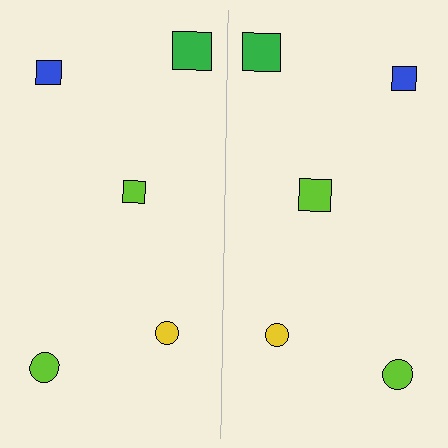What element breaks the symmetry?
The lime square on the right side has a different size than its mirror counterpart.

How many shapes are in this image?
There are 10 shapes in this image.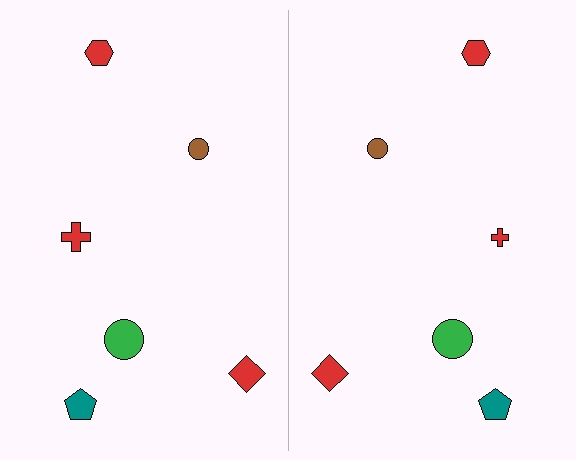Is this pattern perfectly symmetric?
No, the pattern is not perfectly symmetric. The red cross on the right side has a different size than its mirror counterpart.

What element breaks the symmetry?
The red cross on the right side has a different size than its mirror counterpart.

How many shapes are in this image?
There are 12 shapes in this image.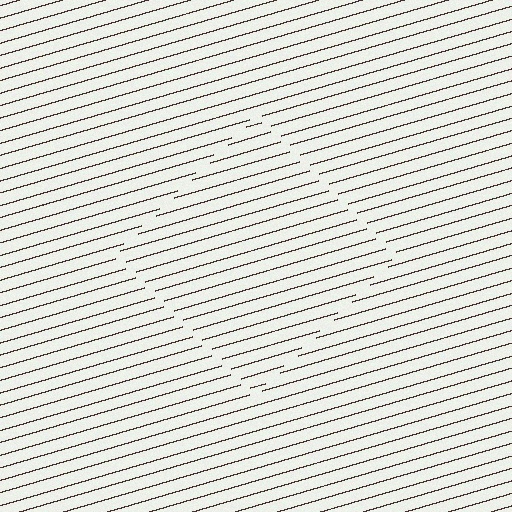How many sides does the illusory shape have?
4 sides — the line-ends trace a square.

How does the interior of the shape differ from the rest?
The interior of the shape contains the same grating, shifted by half a period — the contour is defined by the phase discontinuity where line-ends from the inner and outer gratings abut.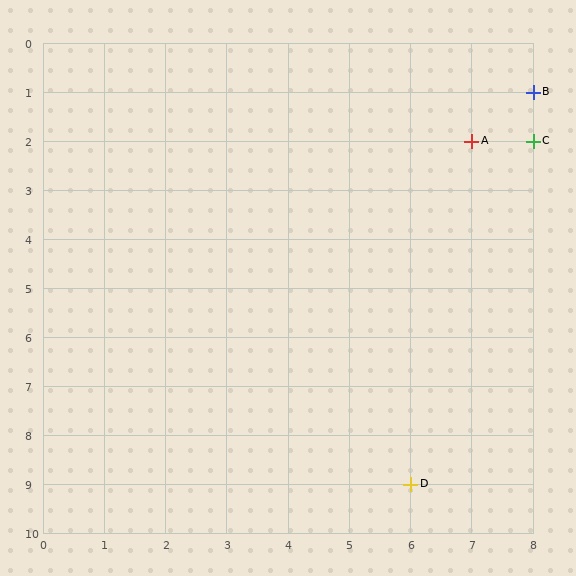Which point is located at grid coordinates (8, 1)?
Point B is at (8, 1).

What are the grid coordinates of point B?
Point B is at grid coordinates (8, 1).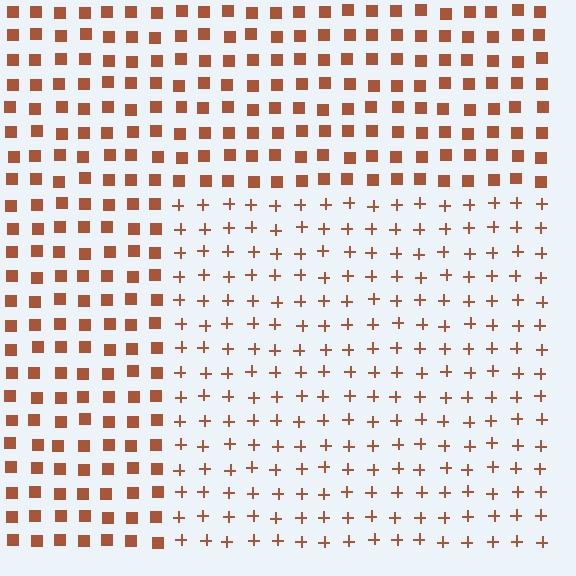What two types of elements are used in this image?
The image uses plus signs inside the rectangle region and squares outside it.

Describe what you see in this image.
The image is filled with small brown elements arranged in a uniform grid. A rectangle-shaped region contains plus signs, while the surrounding area contains squares. The boundary is defined purely by the change in element shape.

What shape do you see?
I see a rectangle.